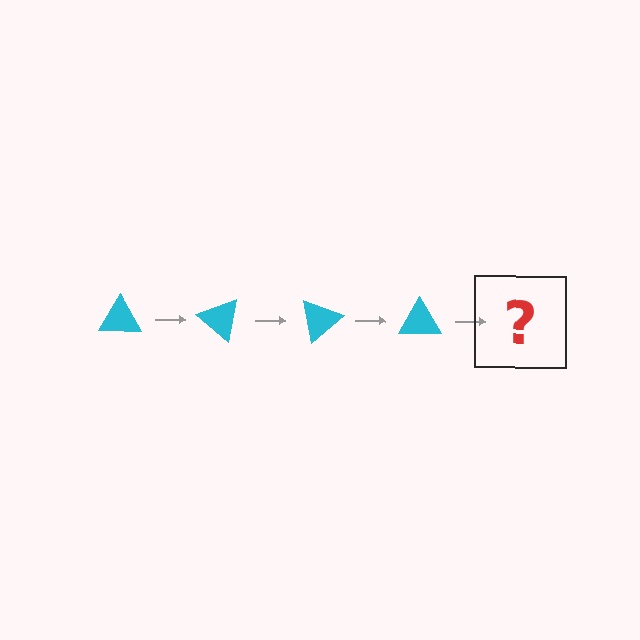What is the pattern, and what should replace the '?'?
The pattern is that the triangle rotates 40 degrees each step. The '?' should be a cyan triangle rotated 160 degrees.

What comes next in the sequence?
The next element should be a cyan triangle rotated 160 degrees.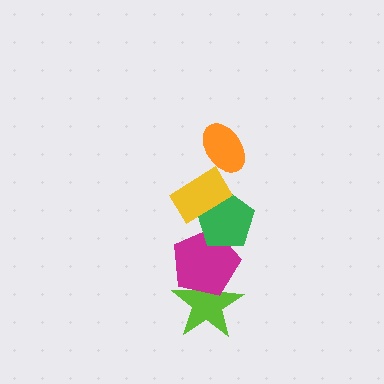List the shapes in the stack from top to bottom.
From top to bottom: the orange ellipse, the yellow rectangle, the green pentagon, the magenta pentagon, the lime star.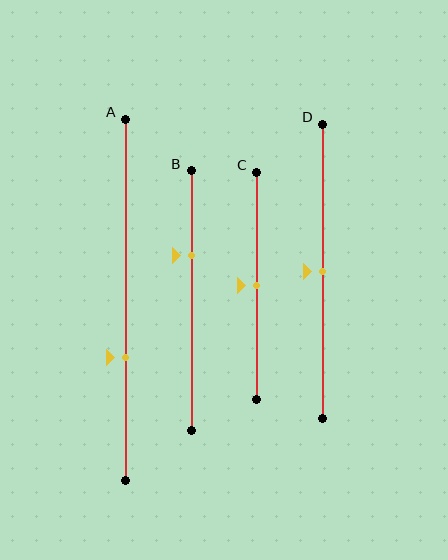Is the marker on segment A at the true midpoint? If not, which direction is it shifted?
No, the marker on segment A is shifted downward by about 16% of the segment length.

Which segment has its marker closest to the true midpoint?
Segment C has its marker closest to the true midpoint.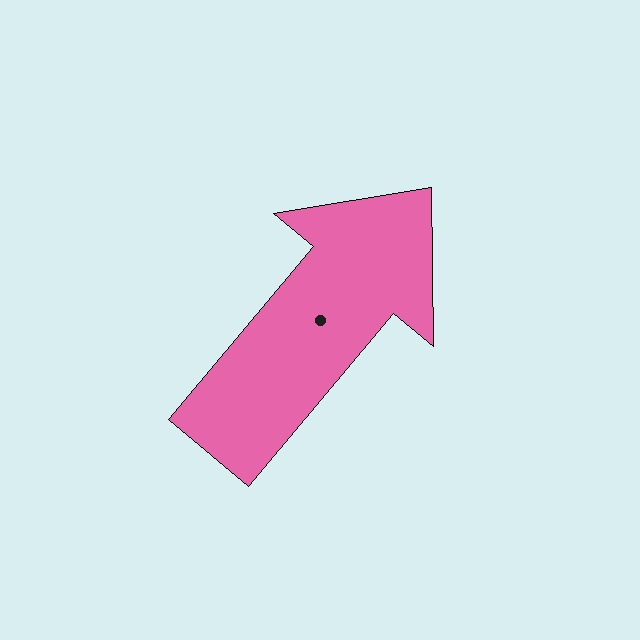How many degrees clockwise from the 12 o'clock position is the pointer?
Approximately 40 degrees.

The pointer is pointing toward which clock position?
Roughly 1 o'clock.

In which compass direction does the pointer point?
Northeast.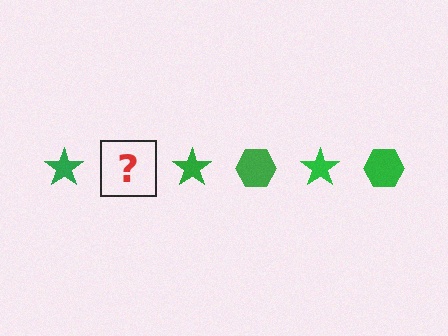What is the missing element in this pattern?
The missing element is a green hexagon.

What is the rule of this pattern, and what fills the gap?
The rule is that the pattern cycles through star, hexagon shapes in green. The gap should be filled with a green hexagon.